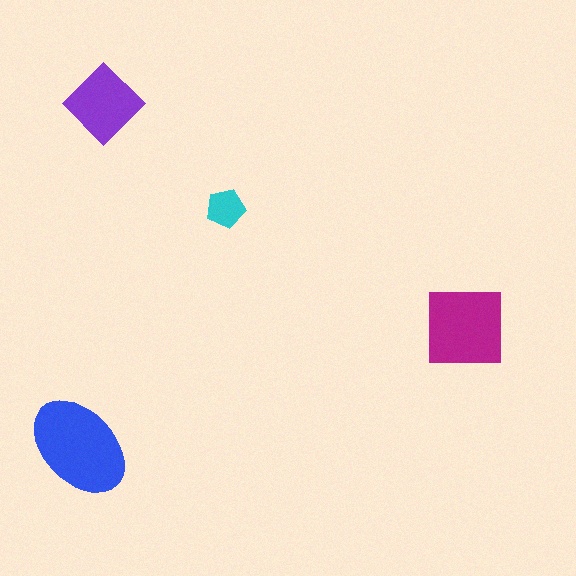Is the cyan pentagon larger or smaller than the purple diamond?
Smaller.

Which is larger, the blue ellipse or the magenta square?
The blue ellipse.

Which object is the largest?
The blue ellipse.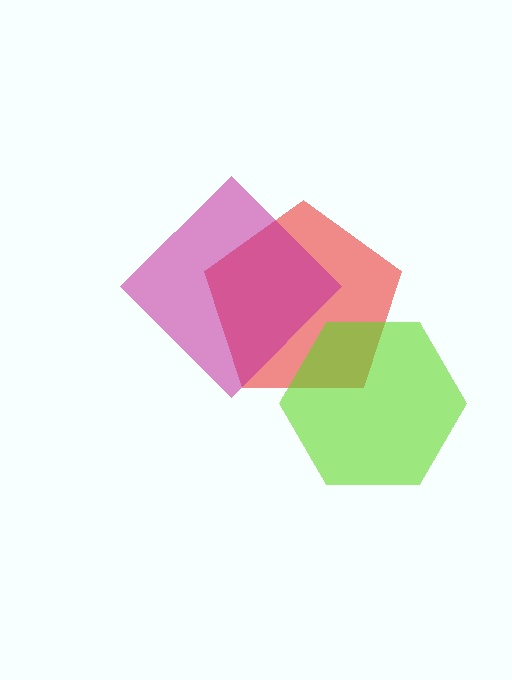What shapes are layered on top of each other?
The layered shapes are: a red pentagon, a lime hexagon, a magenta diamond.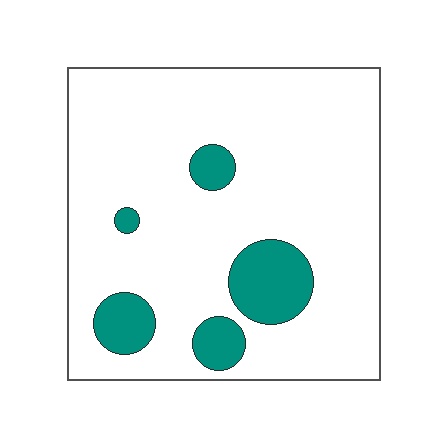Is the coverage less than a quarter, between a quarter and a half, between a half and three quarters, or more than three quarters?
Less than a quarter.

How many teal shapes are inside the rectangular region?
5.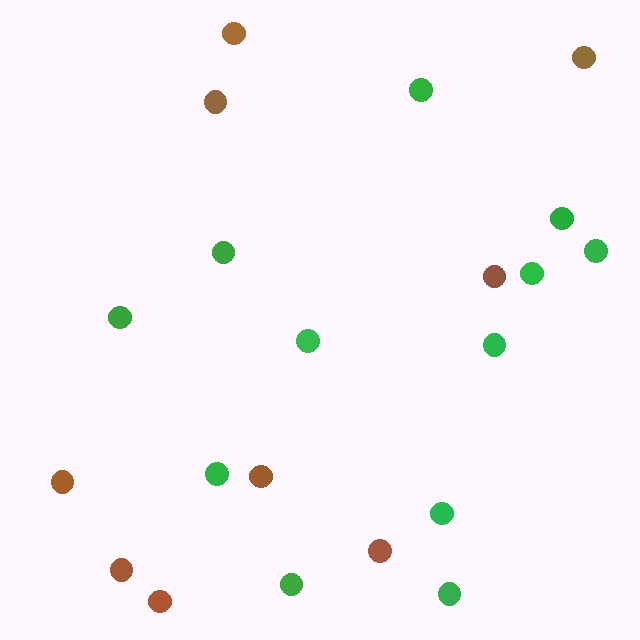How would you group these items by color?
There are 2 groups: one group of brown circles (9) and one group of green circles (12).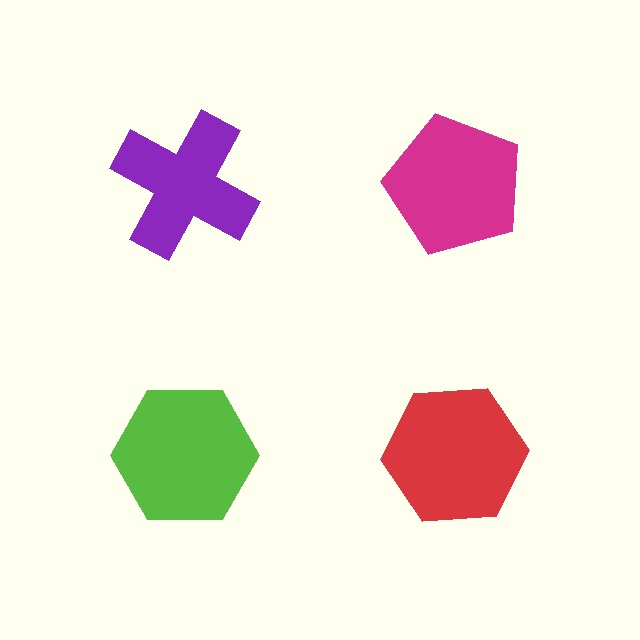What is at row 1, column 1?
A purple cross.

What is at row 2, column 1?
A lime hexagon.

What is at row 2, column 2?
A red hexagon.